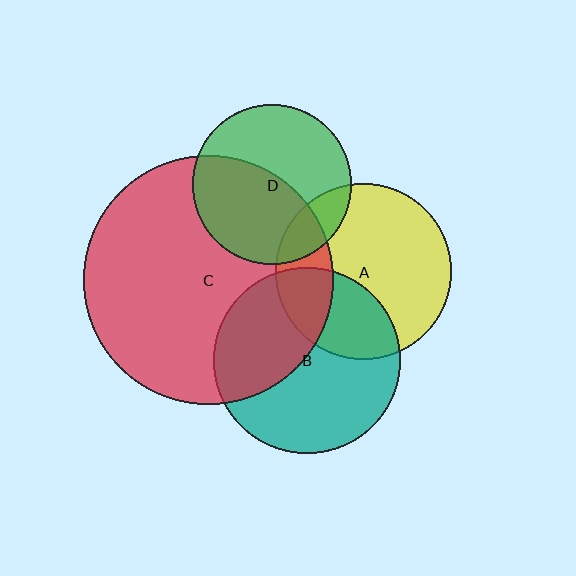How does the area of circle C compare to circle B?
Approximately 1.8 times.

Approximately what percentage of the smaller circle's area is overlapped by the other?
Approximately 40%.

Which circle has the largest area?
Circle C (red).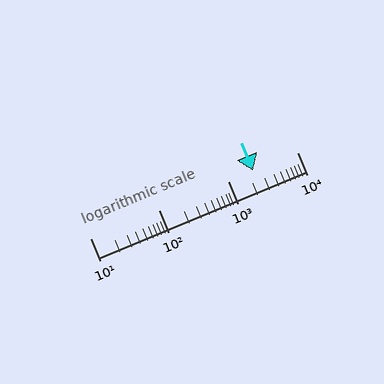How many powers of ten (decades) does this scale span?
The scale spans 3 decades, from 10 to 10000.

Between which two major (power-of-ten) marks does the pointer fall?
The pointer is between 1000 and 10000.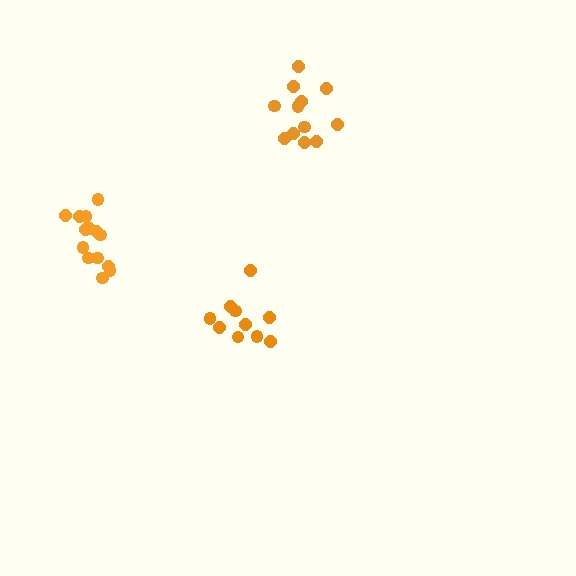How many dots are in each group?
Group 1: 10 dots, Group 2: 14 dots, Group 3: 12 dots (36 total).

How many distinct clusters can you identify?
There are 3 distinct clusters.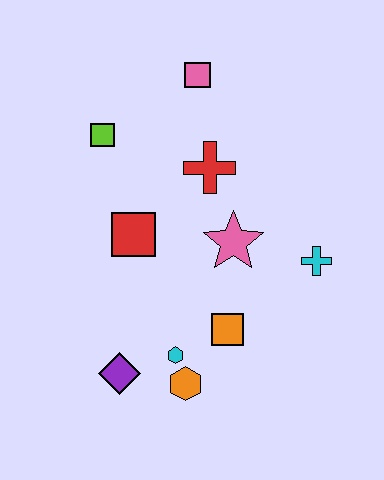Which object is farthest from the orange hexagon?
The pink square is farthest from the orange hexagon.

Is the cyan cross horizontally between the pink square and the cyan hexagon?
No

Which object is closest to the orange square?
The cyan hexagon is closest to the orange square.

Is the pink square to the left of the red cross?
Yes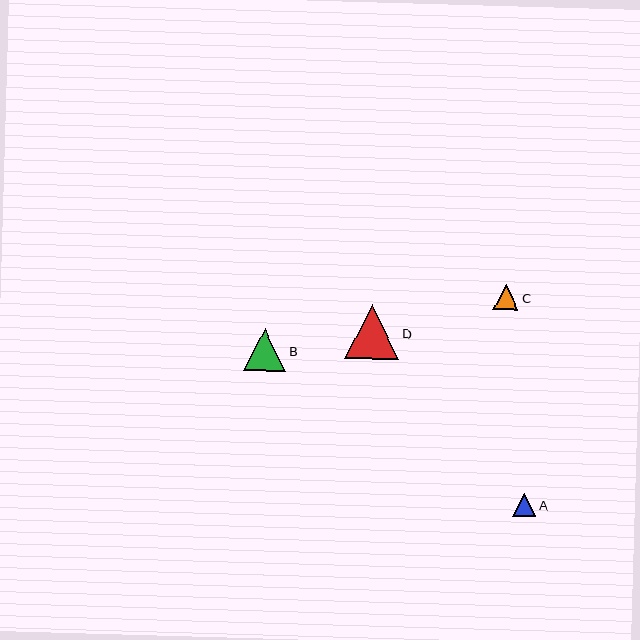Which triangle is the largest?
Triangle D is the largest with a size of approximately 54 pixels.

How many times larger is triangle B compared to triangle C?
Triangle B is approximately 1.7 times the size of triangle C.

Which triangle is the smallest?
Triangle A is the smallest with a size of approximately 23 pixels.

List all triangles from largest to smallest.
From largest to smallest: D, B, C, A.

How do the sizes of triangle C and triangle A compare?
Triangle C and triangle A are approximately the same size.